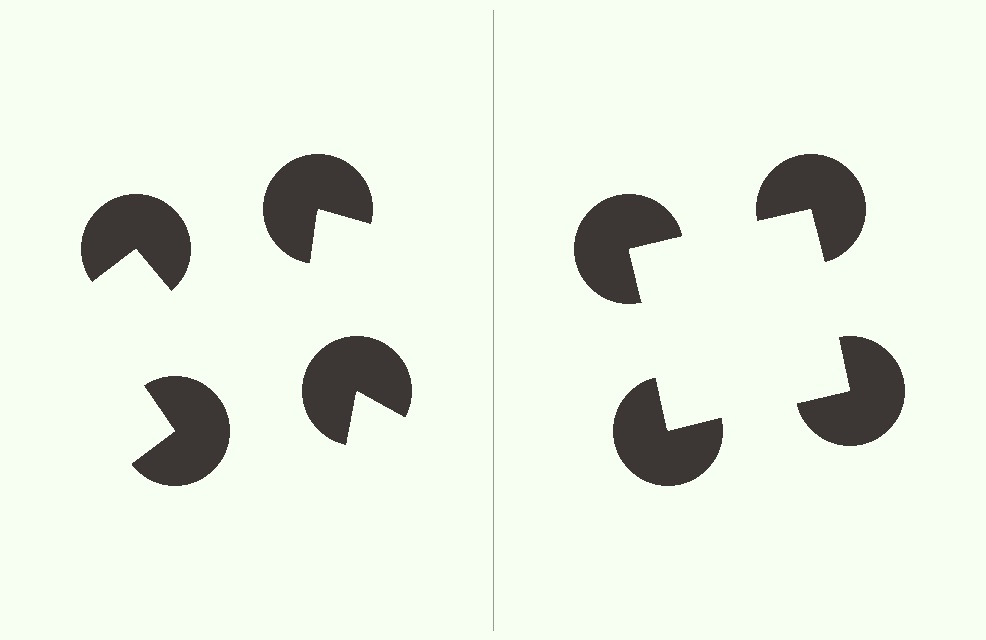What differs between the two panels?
The pac-man discs are positioned identically on both sides; only the wedge orientations differ. On the right they align to a square; on the left they are misaligned.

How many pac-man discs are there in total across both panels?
8 — 4 on each side.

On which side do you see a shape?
An illusory square appears on the right side. On the left side the wedge cuts are rotated, so no coherent shape forms.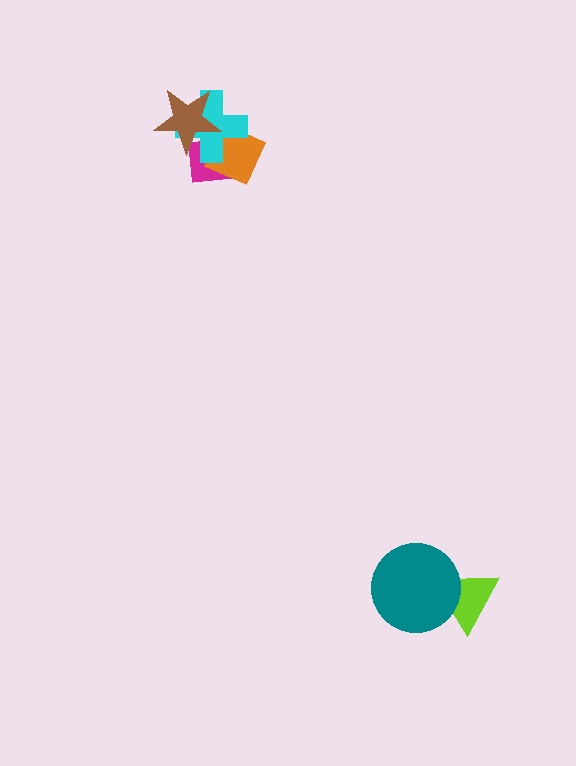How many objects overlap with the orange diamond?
3 objects overlap with the orange diamond.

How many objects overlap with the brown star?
3 objects overlap with the brown star.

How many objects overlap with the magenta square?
3 objects overlap with the magenta square.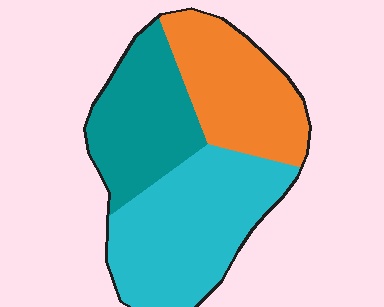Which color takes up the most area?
Cyan, at roughly 40%.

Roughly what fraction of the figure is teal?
Teal covers 29% of the figure.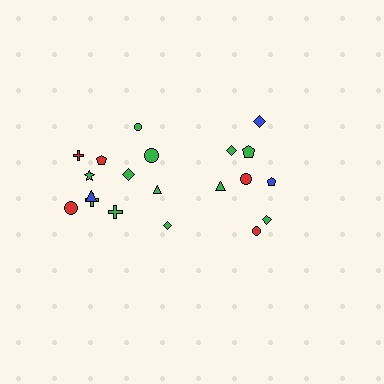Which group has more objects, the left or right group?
The left group.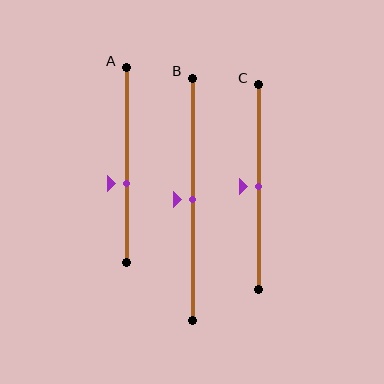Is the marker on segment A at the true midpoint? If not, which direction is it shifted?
No, the marker on segment A is shifted downward by about 9% of the segment length.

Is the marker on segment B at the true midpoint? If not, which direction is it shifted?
Yes, the marker on segment B is at the true midpoint.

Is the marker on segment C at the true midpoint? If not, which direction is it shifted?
Yes, the marker on segment C is at the true midpoint.